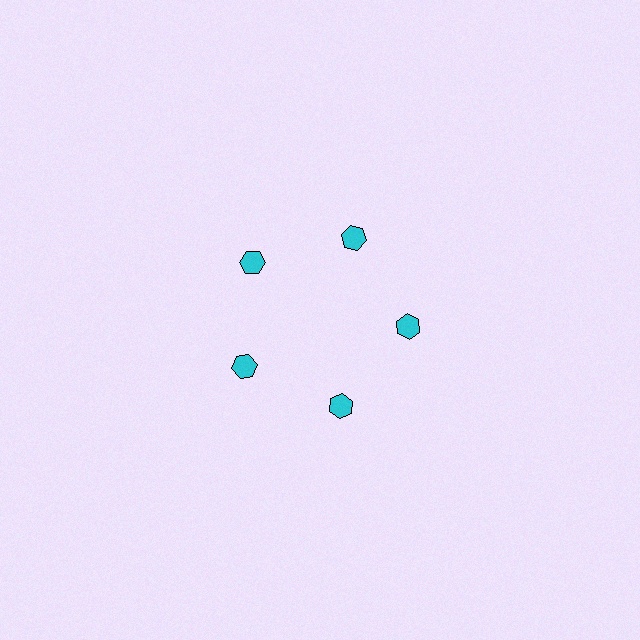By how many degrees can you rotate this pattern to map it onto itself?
The pattern maps onto itself every 72 degrees of rotation.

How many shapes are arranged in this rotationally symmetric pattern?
There are 5 shapes, arranged in 5 groups of 1.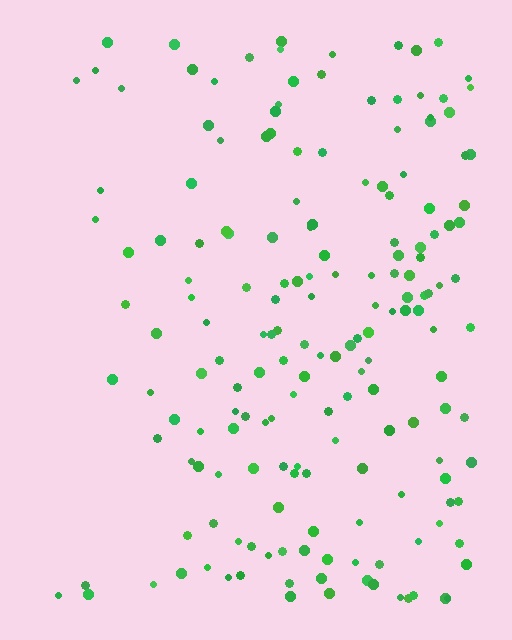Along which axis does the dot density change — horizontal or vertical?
Horizontal.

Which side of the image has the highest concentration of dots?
The right.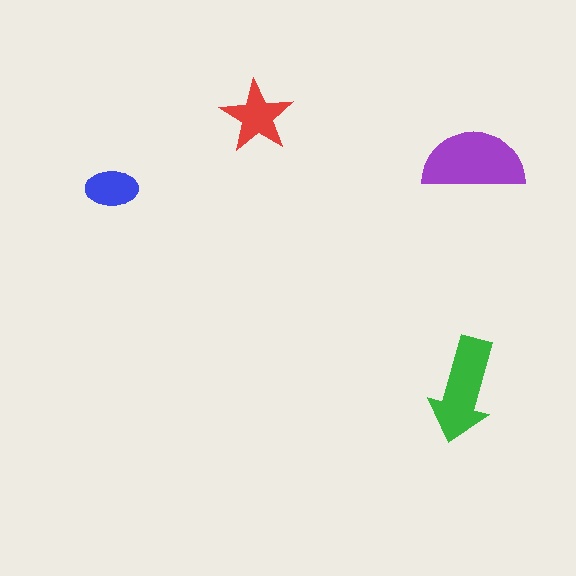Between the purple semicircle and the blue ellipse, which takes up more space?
The purple semicircle.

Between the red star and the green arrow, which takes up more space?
The green arrow.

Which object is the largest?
The purple semicircle.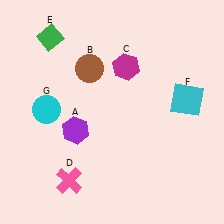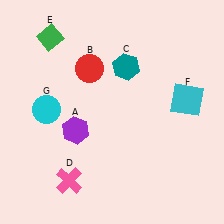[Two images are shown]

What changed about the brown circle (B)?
In Image 1, B is brown. In Image 2, it changed to red.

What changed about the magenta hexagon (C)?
In Image 1, C is magenta. In Image 2, it changed to teal.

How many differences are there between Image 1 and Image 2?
There are 2 differences between the two images.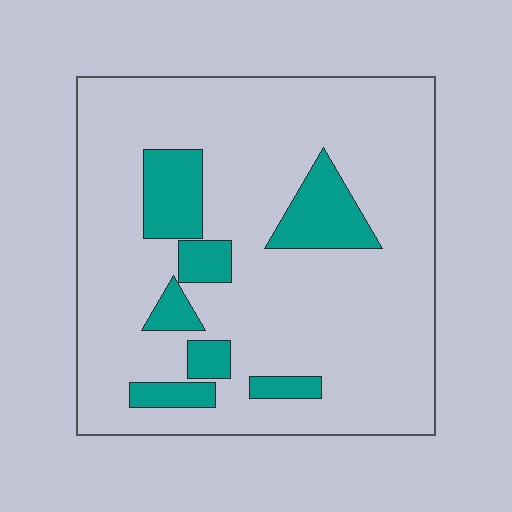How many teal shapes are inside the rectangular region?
7.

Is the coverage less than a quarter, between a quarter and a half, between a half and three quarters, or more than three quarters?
Less than a quarter.